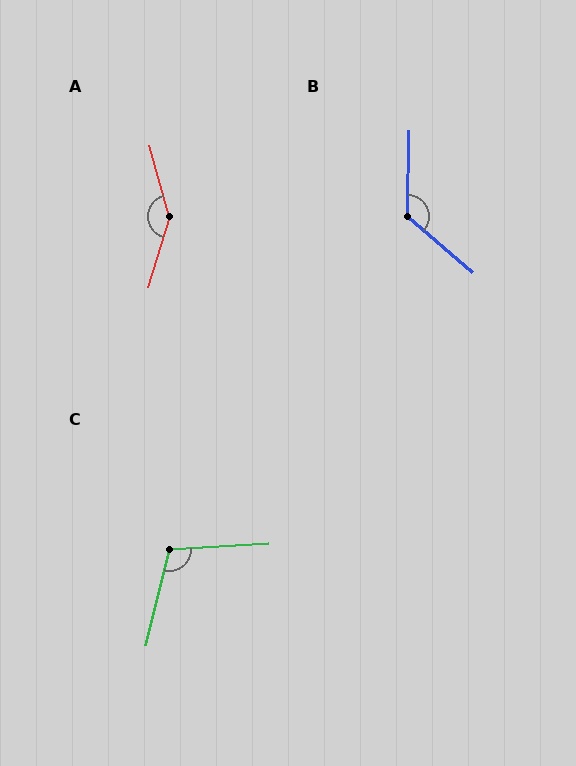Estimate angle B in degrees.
Approximately 130 degrees.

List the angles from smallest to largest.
C (107°), B (130°), A (148°).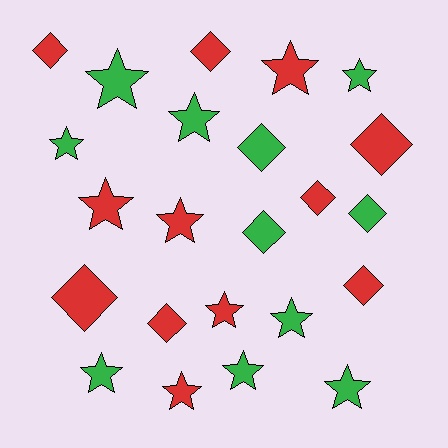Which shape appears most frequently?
Star, with 13 objects.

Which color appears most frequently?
Red, with 12 objects.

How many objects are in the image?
There are 23 objects.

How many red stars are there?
There are 5 red stars.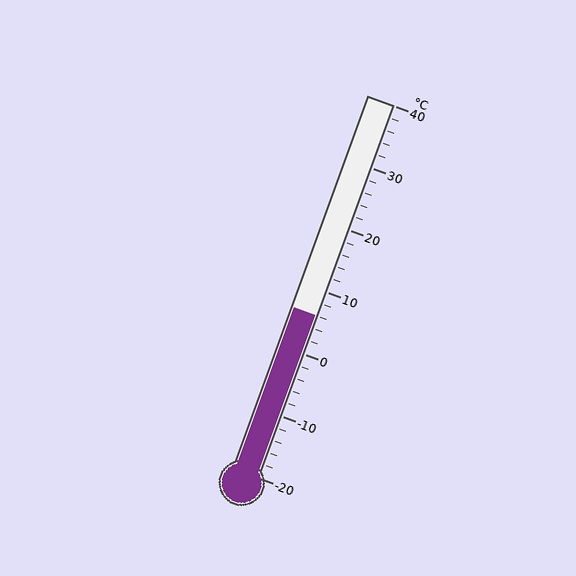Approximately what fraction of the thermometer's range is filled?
The thermometer is filled to approximately 45% of its range.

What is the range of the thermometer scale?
The thermometer scale ranges from -20°C to 40°C.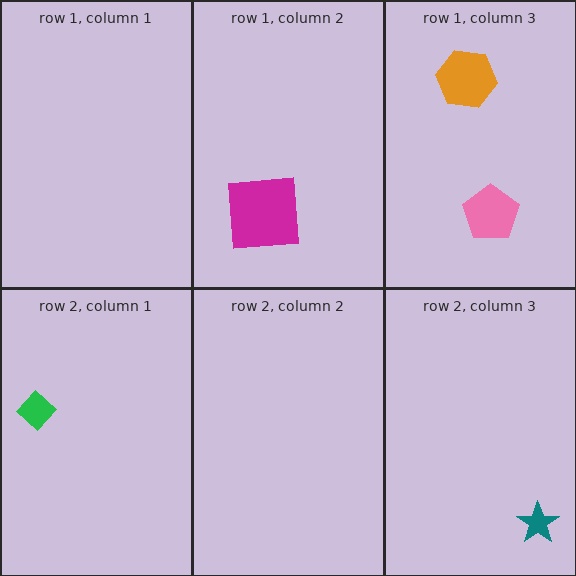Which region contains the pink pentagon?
The row 1, column 3 region.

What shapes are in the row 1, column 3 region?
The pink pentagon, the orange hexagon.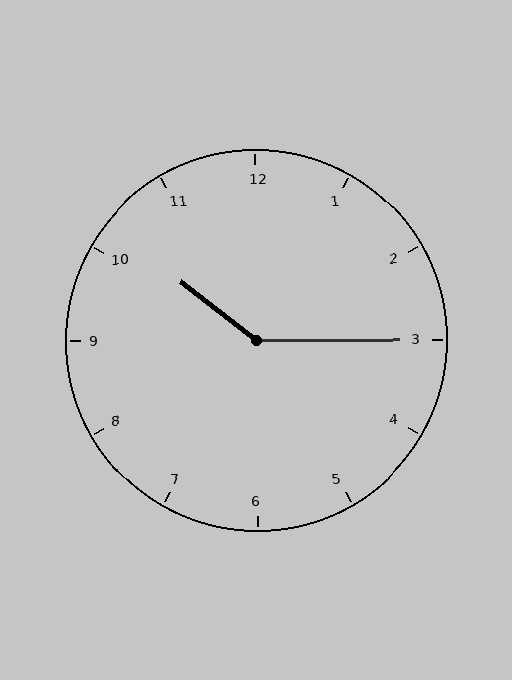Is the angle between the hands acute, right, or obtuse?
It is obtuse.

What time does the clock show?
10:15.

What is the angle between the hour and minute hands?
Approximately 142 degrees.